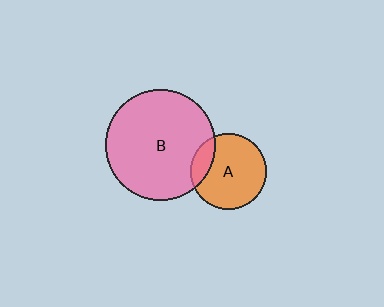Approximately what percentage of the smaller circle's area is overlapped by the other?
Approximately 20%.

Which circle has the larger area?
Circle B (pink).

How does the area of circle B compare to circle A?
Approximately 2.2 times.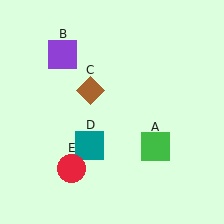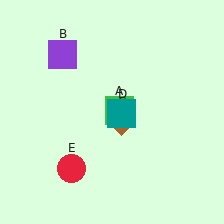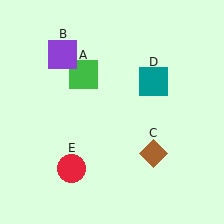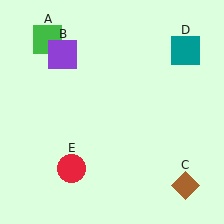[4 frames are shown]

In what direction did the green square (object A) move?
The green square (object A) moved up and to the left.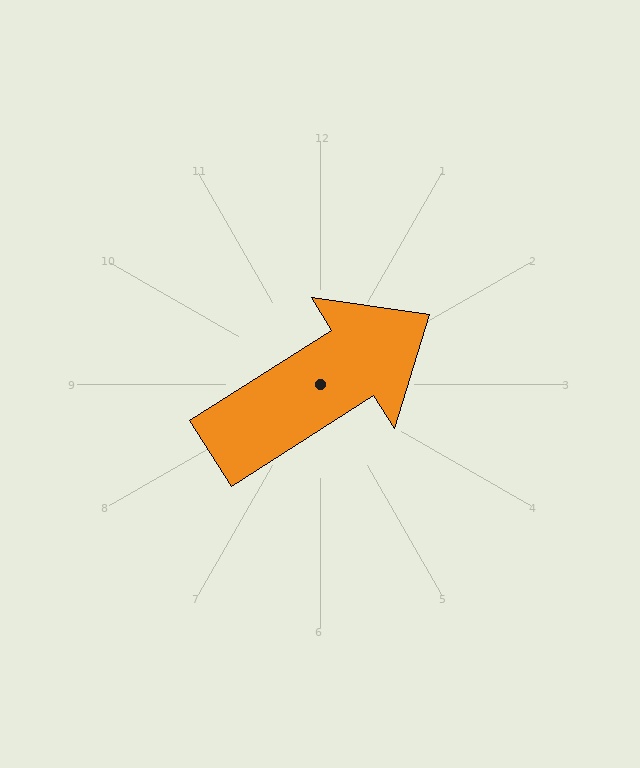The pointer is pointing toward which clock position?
Roughly 2 o'clock.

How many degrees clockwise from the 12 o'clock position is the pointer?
Approximately 58 degrees.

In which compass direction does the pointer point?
Northeast.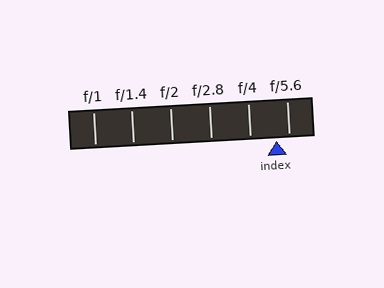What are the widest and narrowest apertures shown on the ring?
The widest aperture shown is f/1 and the narrowest is f/5.6.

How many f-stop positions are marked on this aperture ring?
There are 6 f-stop positions marked.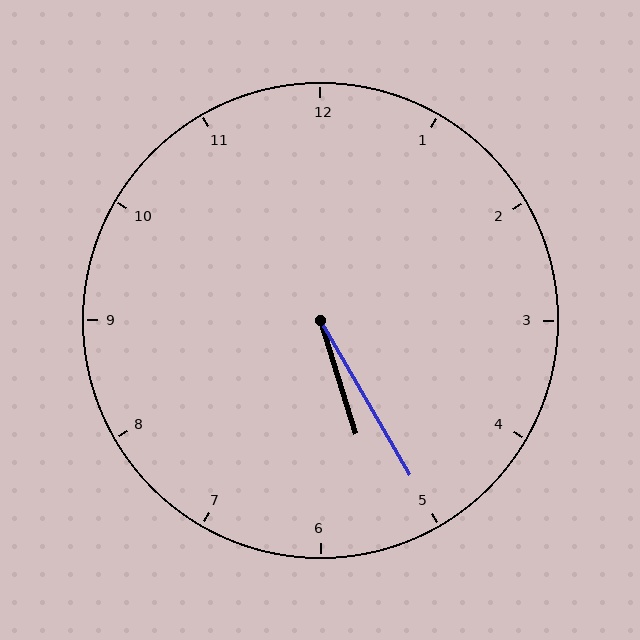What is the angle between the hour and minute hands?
Approximately 12 degrees.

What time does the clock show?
5:25.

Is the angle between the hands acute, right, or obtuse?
It is acute.